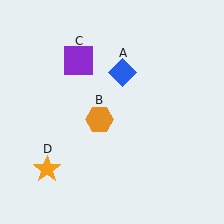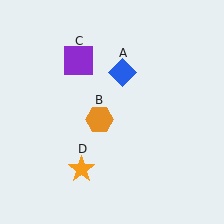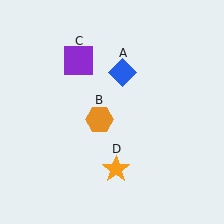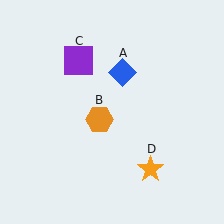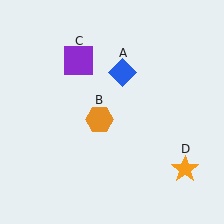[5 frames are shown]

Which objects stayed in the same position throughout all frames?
Blue diamond (object A) and orange hexagon (object B) and purple square (object C) remained stationary.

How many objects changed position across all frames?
1 object changed position: orange star (object D).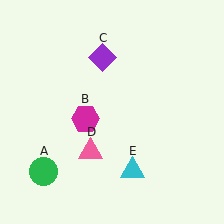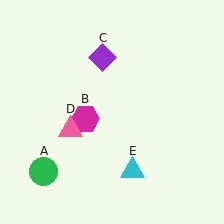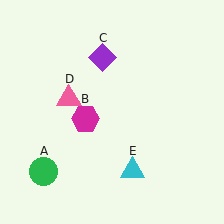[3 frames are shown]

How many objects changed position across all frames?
1 object changed position: pink triangle (object D).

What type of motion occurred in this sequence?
The pink triangle (object D) rotated clockwise around the center of the scene.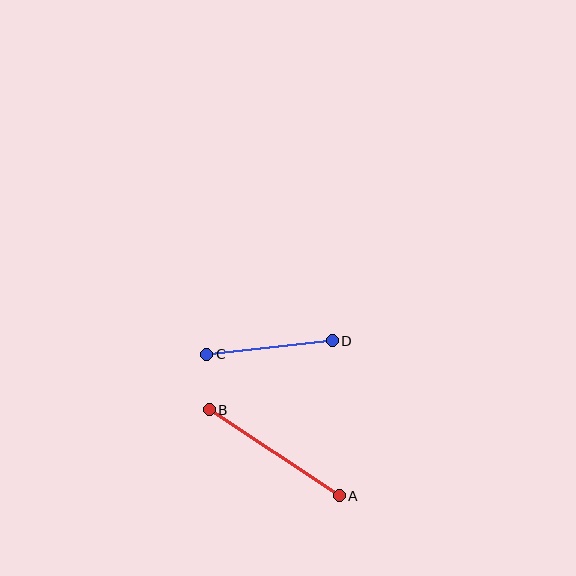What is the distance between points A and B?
The distance is approximately 156 pixels.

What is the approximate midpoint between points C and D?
The midpoint is at approximately (269, 347) pixels.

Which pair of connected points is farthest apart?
Points A and B are farthest apart.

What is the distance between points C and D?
The distance is approximately 126 pixels.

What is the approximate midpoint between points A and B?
The midpoint is at approximately (274, 453) pixels.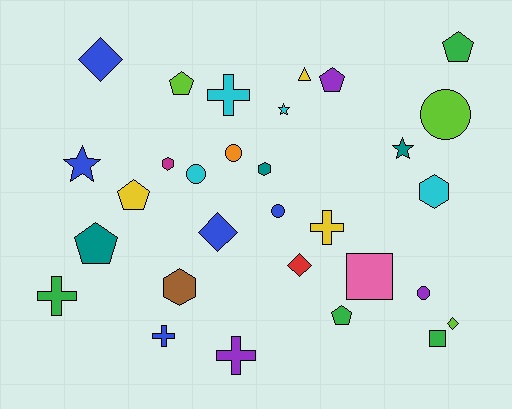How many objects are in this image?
There are 30 objects.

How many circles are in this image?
There are 5 circles.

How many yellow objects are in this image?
There are 3 yellow objects.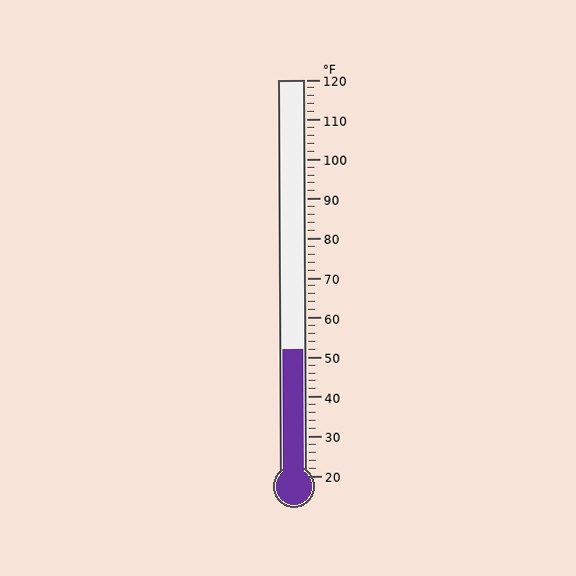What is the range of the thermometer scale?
The thermometer scale ranges from 20°F to 120°F.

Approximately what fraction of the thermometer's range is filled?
The thermometer is filled to approximately 30% of its range.